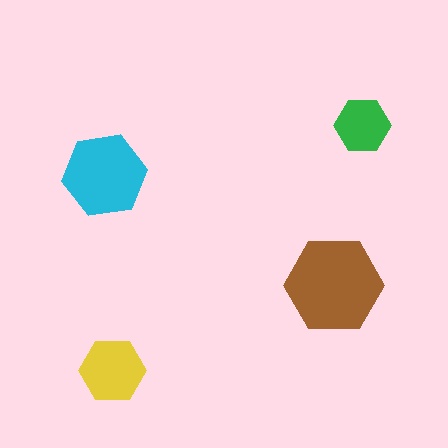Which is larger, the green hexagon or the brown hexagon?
The brown one.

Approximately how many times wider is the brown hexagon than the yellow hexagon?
About 1.5 times wider.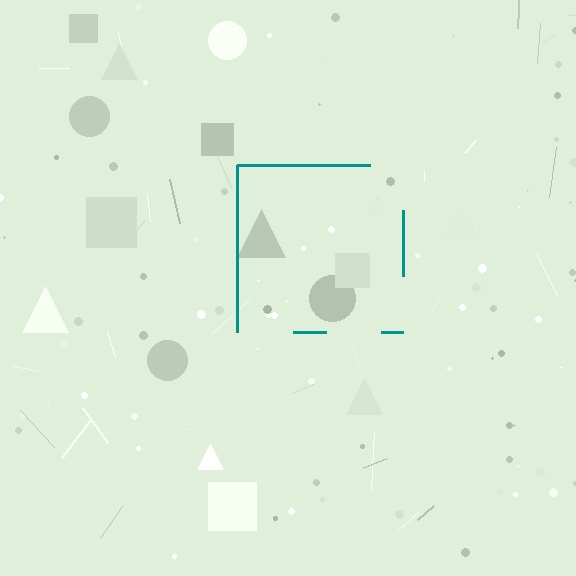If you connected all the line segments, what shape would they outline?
They would outline a square.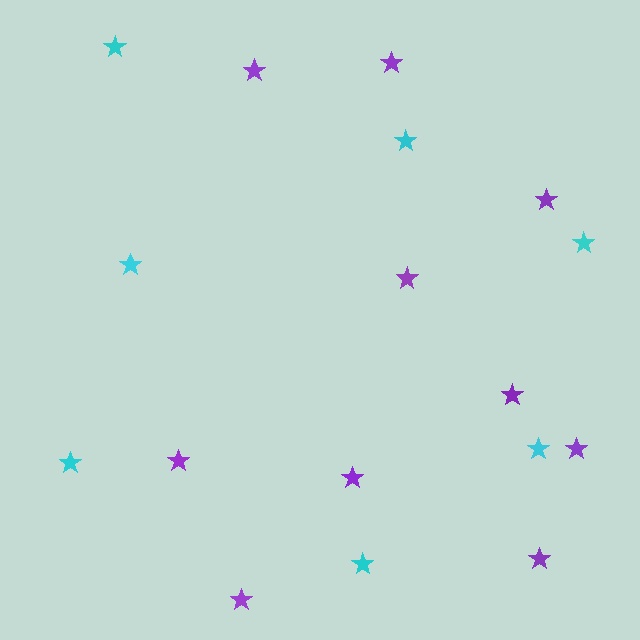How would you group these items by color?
There are 2 groups: one group of purple stars (10) and one group of cyan stars (7).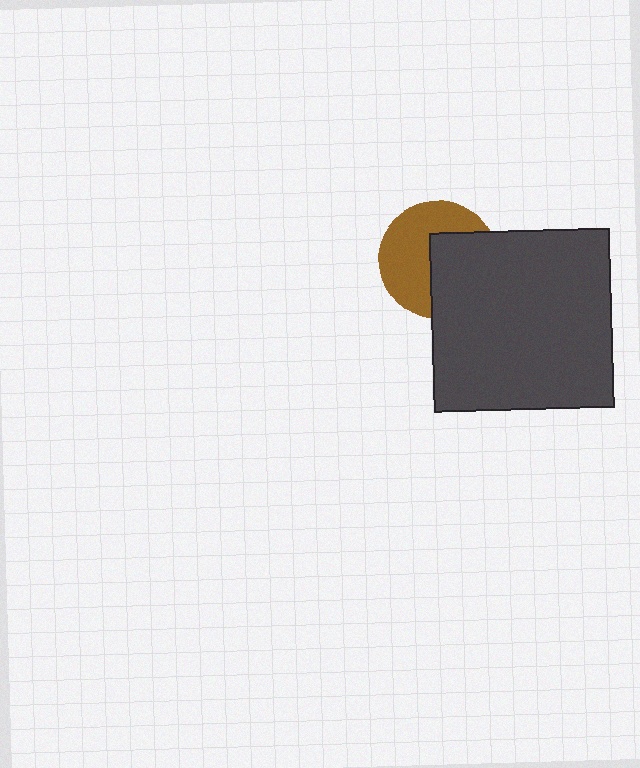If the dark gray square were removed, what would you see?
You would see the complete brown circle.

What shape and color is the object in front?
The object in front is a dark gray square.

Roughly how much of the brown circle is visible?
About half of it is visible (roughly 54%).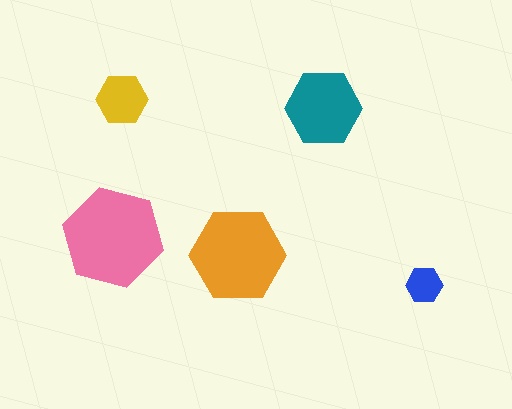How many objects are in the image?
There are 5 objects in the image.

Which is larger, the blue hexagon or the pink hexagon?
The pink one.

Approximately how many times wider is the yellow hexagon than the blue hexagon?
About 1.5 times wider.